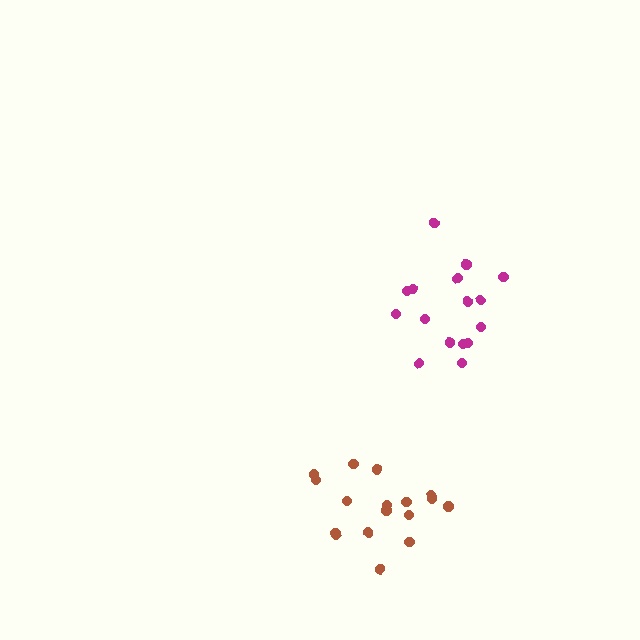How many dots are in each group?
Group 1: 17 dots, Group 2: 16 dots (33 total).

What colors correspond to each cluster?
The clusters are colored: brown, magenta.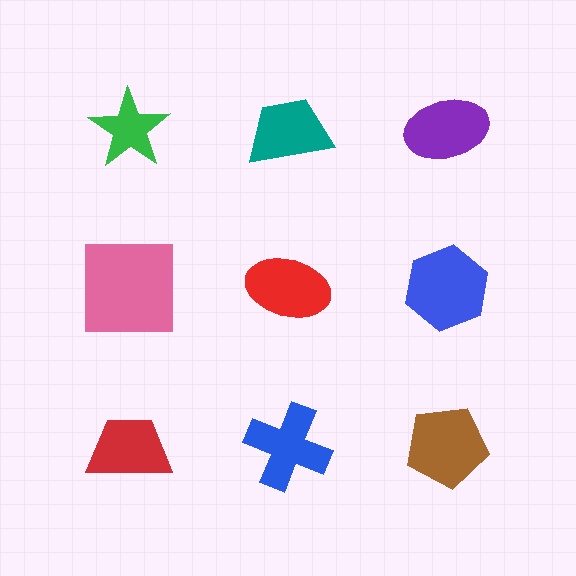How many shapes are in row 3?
3 shapes.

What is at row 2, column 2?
A red ellipse.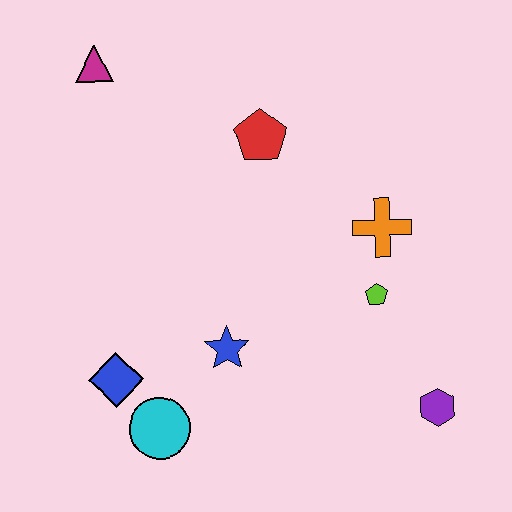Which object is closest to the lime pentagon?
The orange cross is closest to the lime pentagon.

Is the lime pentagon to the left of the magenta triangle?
No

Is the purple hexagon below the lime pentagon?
Yes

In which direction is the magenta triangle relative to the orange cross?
The magenta triangle is to the left of the orange cross.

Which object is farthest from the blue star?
The magenta triangle is farthest from the blue star.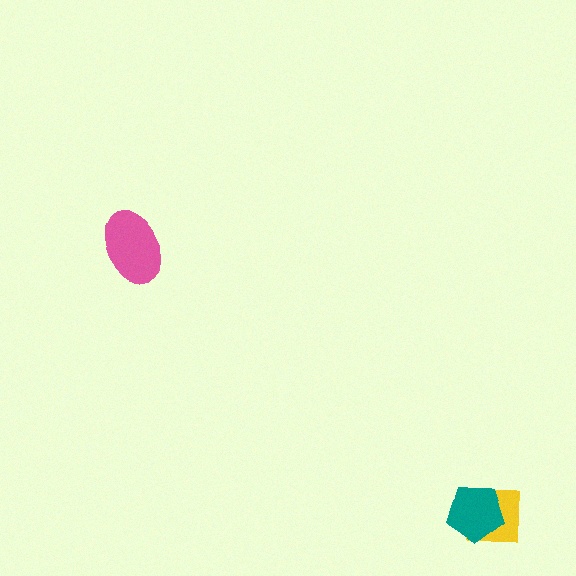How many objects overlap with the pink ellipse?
0 objects overlap with the pink ellipse.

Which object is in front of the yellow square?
The teal pentagon is in front of the yellow square.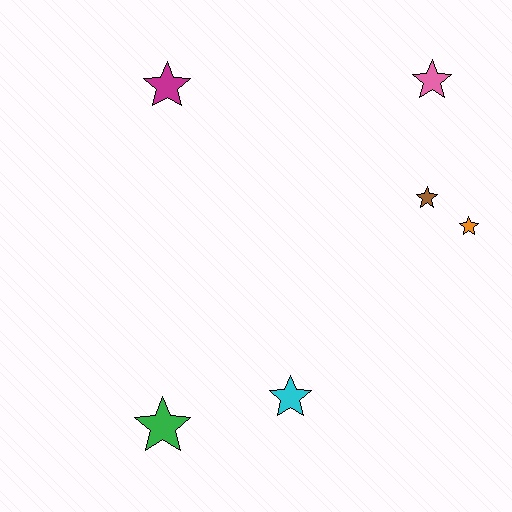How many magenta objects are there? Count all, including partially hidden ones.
There is 1 magenta object.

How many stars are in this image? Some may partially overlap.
There are 6 stars.